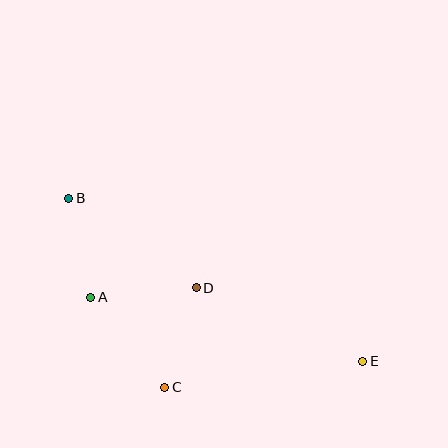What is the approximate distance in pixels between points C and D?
The distance between C and D is approximately 104 pixels.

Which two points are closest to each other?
Points A and B are closest to each other.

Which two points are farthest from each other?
Points B and E are farthest from each other.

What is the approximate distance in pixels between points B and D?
The distance between B and D is approximately 156 pixels.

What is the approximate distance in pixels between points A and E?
The distance between A and E is approximately 279 pixels.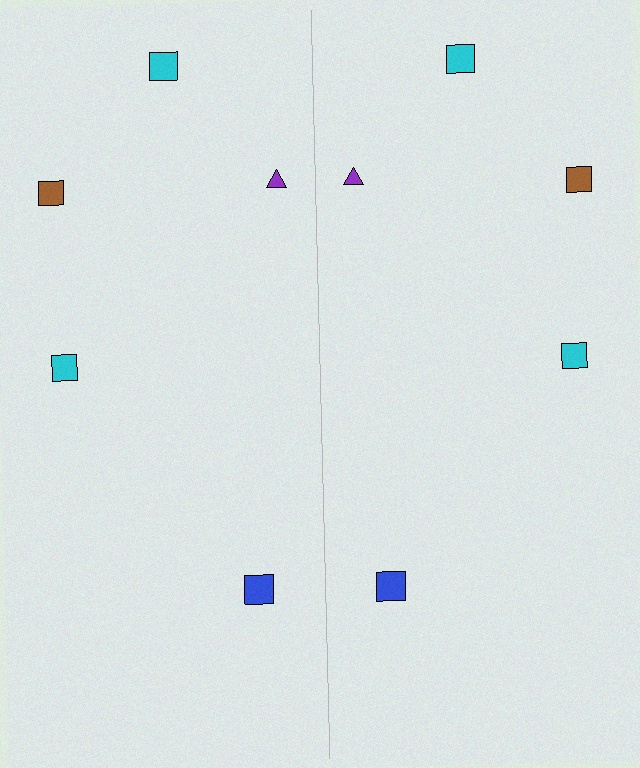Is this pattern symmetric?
Yes, this pattern has bilateral (reflection) symmetry.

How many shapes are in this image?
There are 10 shapes in this image.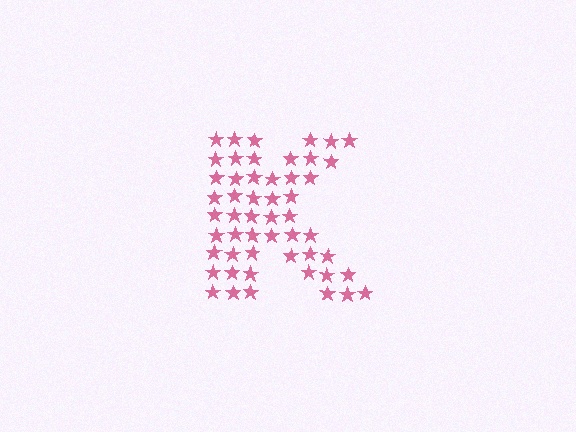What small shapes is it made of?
It is made of small stars.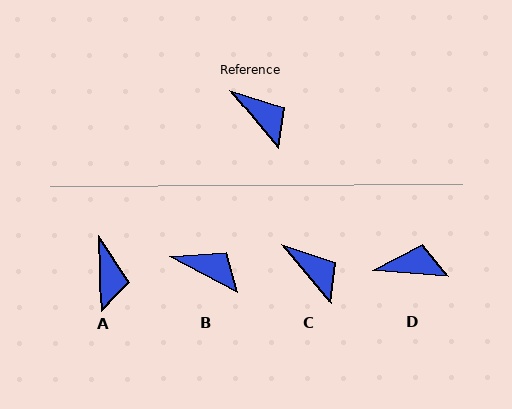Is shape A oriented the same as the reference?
No, it is off by about 38 degrees.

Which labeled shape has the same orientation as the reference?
C.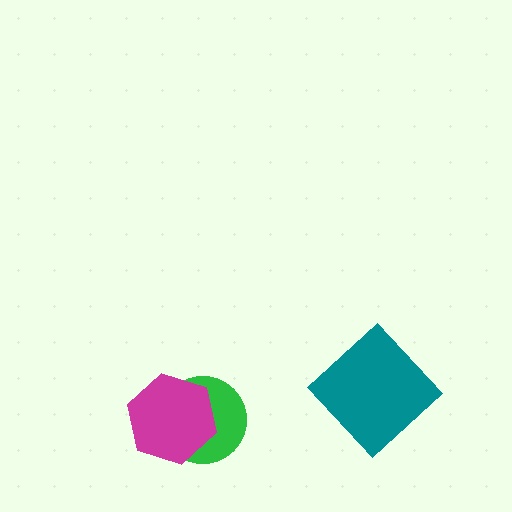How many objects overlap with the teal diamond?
0 objects overlap with the teal diamond.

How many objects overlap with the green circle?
1 object overlaps with the green circle.